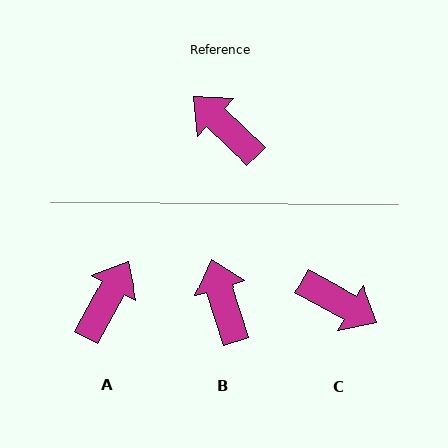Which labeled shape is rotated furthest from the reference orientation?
C, about 165 degrees away.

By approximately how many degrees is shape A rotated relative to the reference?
Approximately 75 degrees clockwise.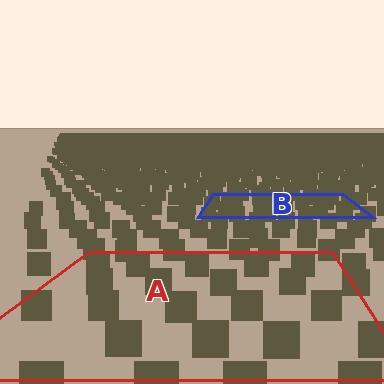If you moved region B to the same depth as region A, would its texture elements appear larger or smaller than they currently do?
They would appear larger. At a closer depth, the same texture elements are projected at a bigger on-screen size.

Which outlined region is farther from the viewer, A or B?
Region B is farther from the viewer — the texture elements inside it appear smaller and more densely packed.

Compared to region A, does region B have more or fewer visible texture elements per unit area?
Region B has more texture elements per unit area — they are packed more densely because it is farther away.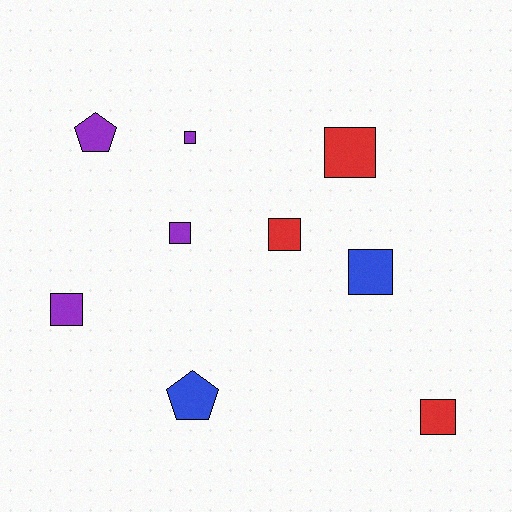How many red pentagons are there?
There are no red pentagons.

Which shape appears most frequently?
Square, with 7 objects.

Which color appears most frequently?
Purple, with 4 objects.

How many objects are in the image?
There are 9 objects.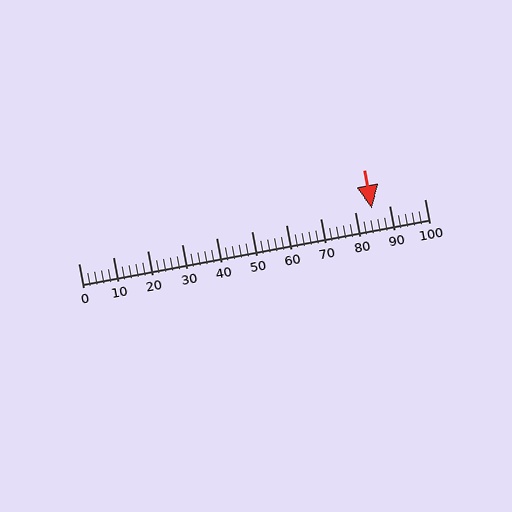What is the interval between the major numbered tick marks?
The major tick marks are spaced 10 units apart.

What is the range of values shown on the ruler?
The ruler shows values from 0 to 100.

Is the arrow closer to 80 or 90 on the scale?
The arrow is closer to 80.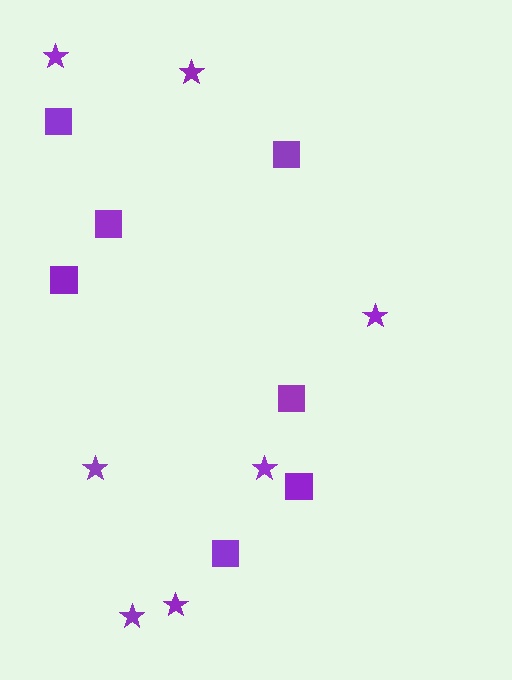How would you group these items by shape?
There are 2 groups: one group of stars (7) and one group of squares (7).